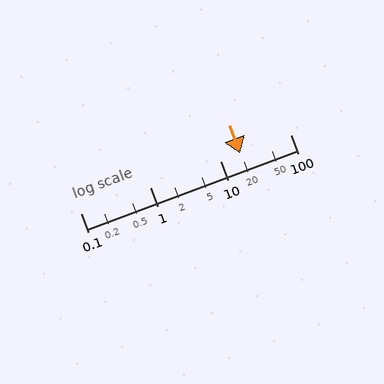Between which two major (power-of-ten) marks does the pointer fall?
The pointer is between 10 and 100.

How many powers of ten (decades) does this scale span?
The scale spans 3 decades, from 0.1 to 100.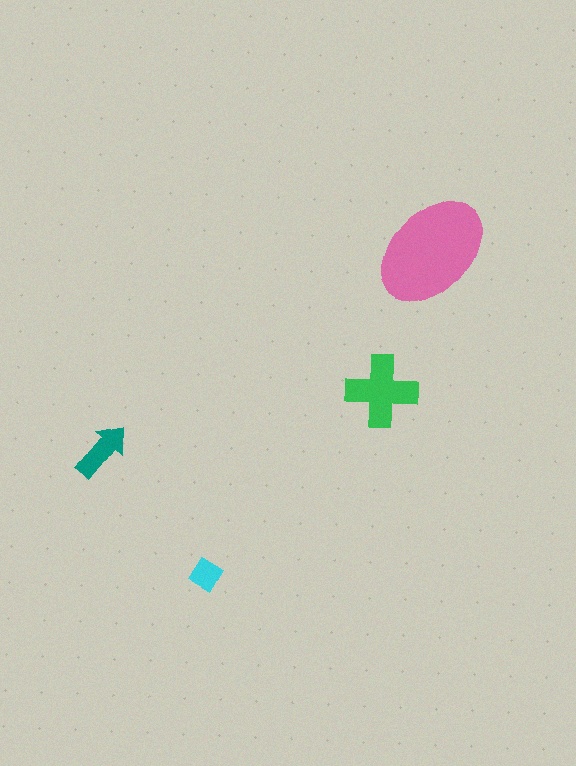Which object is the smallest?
The cyan diamond.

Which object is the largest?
The pink ellipse.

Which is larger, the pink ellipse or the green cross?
The pink ellipse.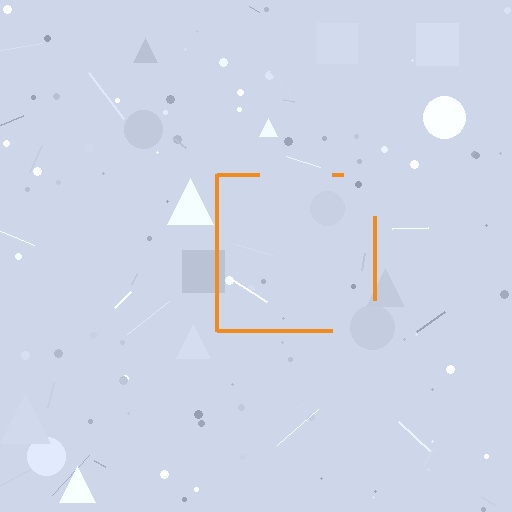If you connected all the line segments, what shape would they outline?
They would outline a square.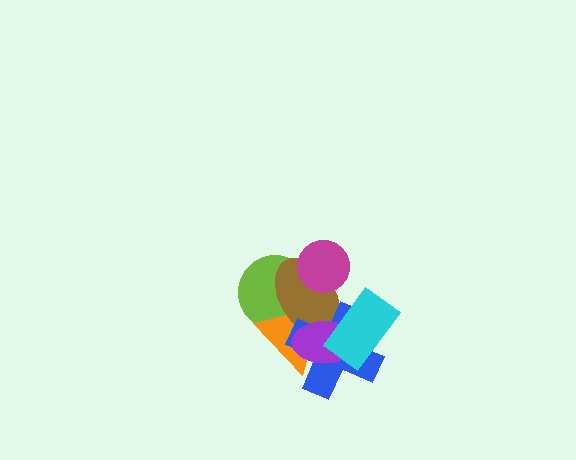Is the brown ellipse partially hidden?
Yes, it is partially covered by another shape.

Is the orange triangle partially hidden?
Yes, it is partially covered by another shape.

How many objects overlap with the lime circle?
3 objects overlap with the lime circle.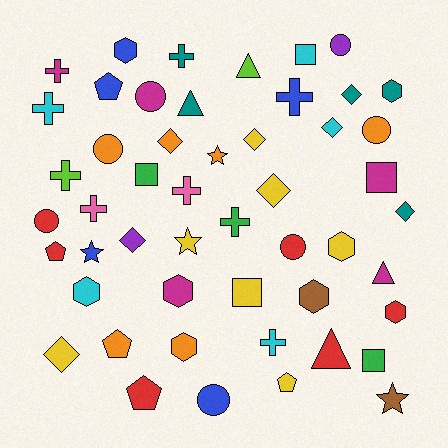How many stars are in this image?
There are 4 stars.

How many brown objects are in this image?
There are 2 brown objects.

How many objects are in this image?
There are 50 objects.